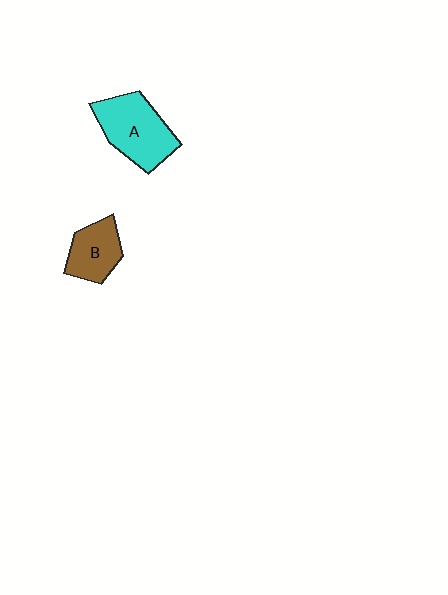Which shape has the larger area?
Shape A (cyan).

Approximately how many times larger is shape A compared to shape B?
Approximately 1.5 times.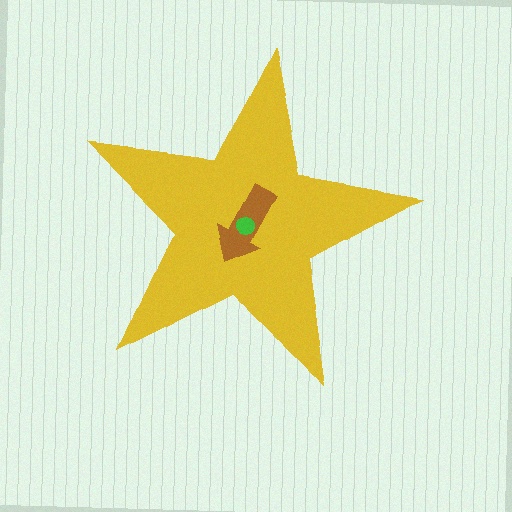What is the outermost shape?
The yellow star.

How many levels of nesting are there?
3.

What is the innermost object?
The green circle.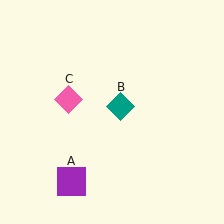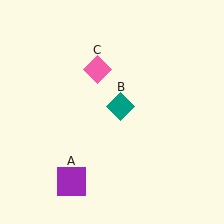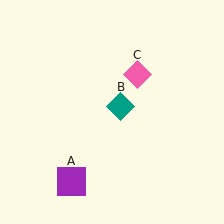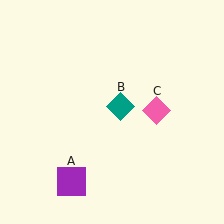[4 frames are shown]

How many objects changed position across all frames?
1 object changed position: pink diamond (object C).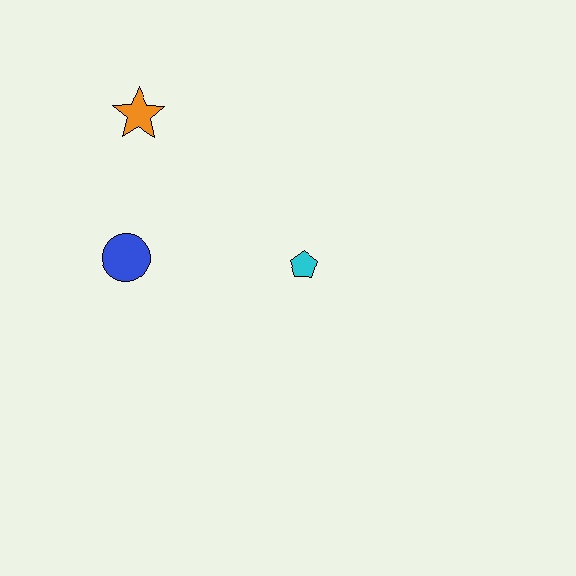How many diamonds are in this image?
There are no diamonds.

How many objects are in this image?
There are 3 objects.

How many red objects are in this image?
There are no red objects.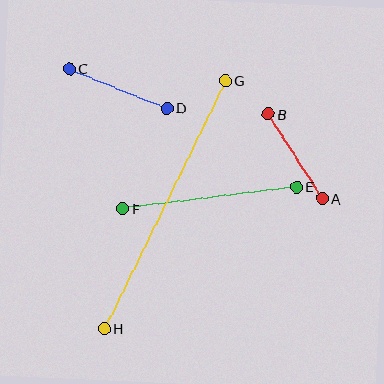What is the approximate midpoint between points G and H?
The midpoint is at approximately (165, 204) pixels.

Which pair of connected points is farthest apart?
Points G and H are farthest apart.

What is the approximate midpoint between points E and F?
The midpoint is at approximately (210, 198) pixels.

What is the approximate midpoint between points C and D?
The midpoint is at approximately (118, 89) pixels.